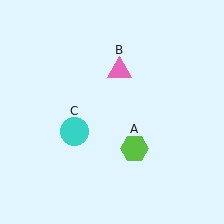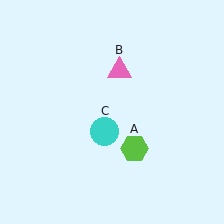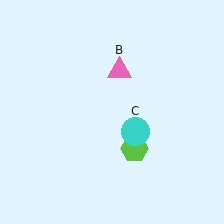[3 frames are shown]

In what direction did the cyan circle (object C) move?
The cyan circle (object C) moved right.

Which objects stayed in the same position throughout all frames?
Lime hexagon (object A) and pink triangle (object B) remained stationary.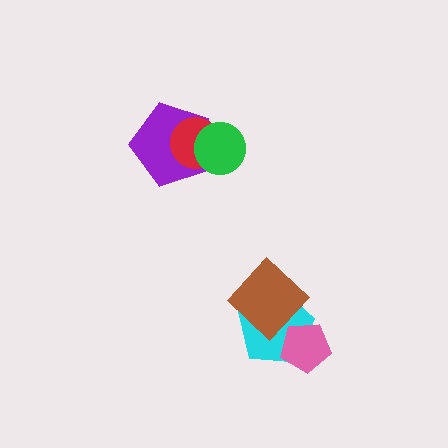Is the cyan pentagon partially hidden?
Yes, it is partially covered by another shape.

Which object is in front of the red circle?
The green circle is in front of the red circle.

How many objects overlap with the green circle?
2 objects overlap with the green circle.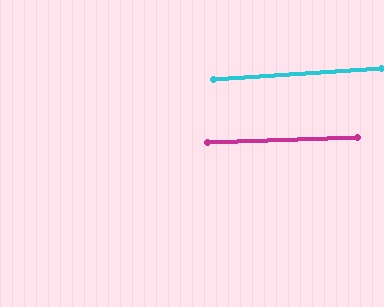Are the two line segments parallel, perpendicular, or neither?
Parallel — their directions differ by only 1.8°.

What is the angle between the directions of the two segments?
Approximately 2 degrees.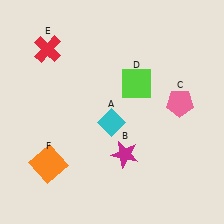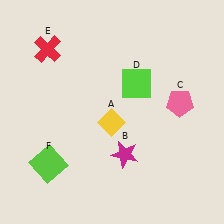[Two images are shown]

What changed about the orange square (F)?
In Image 1, F is orange. In Image 2, it changed to lime.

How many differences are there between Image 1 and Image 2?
There are 2 differences between the two images.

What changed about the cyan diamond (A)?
In Image 1, A is cyan. In Image 2, it changed to yellow.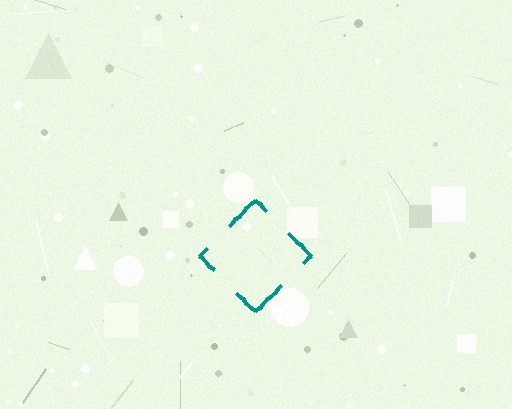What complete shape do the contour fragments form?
The contour fragments form a diamond.